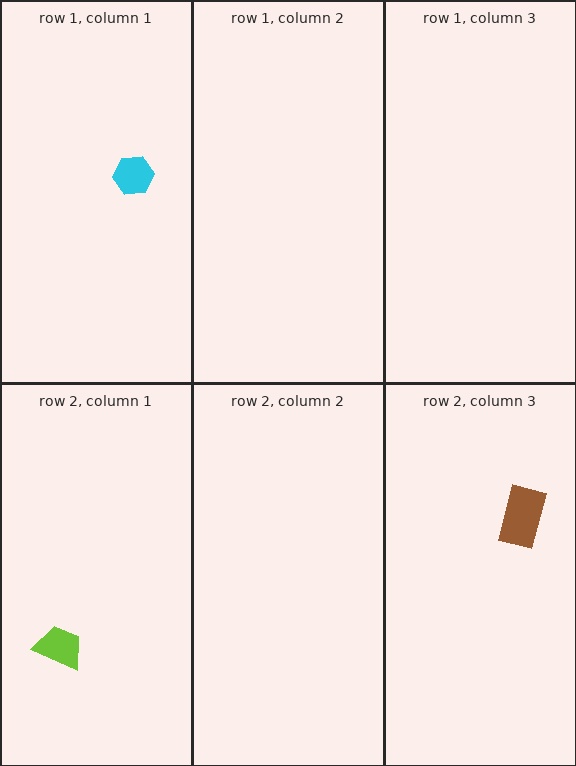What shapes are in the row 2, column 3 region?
The brown rectangle.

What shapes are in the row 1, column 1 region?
The cyan hexagon.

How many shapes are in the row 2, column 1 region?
1.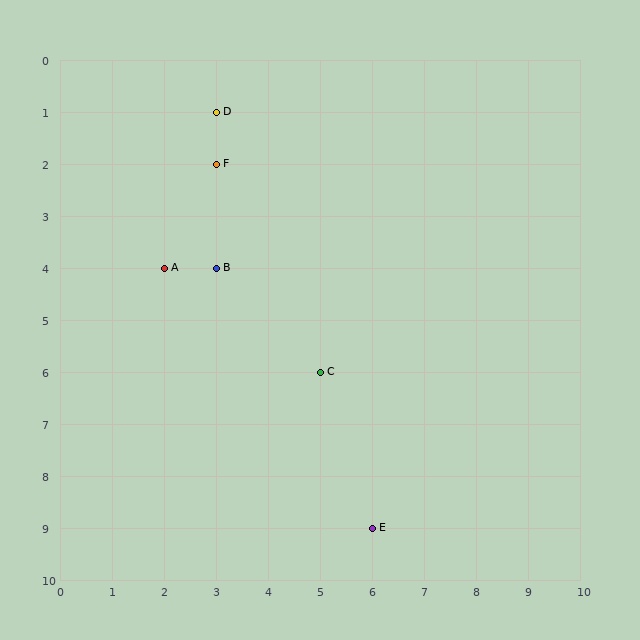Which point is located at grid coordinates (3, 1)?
Point D is at (3, 1).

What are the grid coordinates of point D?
Point D is at grid coordinates (3, 1).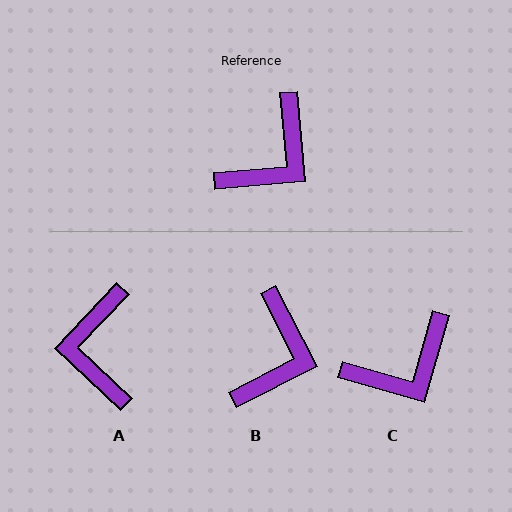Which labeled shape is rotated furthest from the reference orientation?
A, about 138 degrees away.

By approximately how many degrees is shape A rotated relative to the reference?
Approximately 138 degrees clockwise.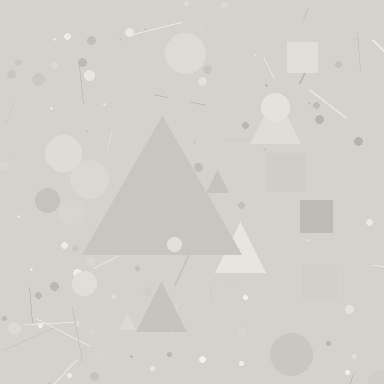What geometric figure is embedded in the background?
A triangle is embedded in the background.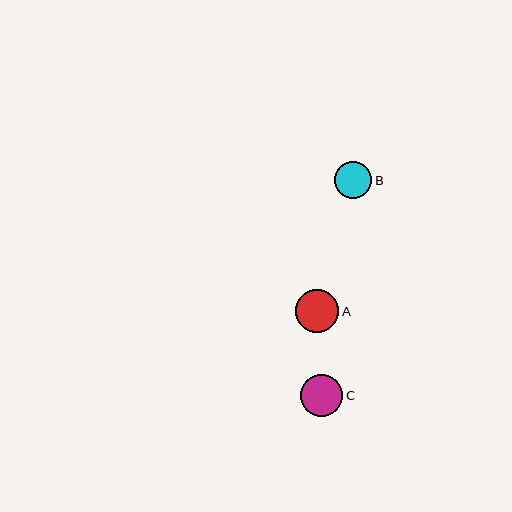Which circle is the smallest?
Circle B is the smallest with a size of approximately 37 pixels.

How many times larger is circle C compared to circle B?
Circle C is approximately 1.1 times the size of circle B.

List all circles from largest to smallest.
From largest to smallest: A, C, B.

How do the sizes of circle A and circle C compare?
Circle A and circle C are approximately the same size.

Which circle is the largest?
Circle A is the largest with a size of approximately 43 pixels.